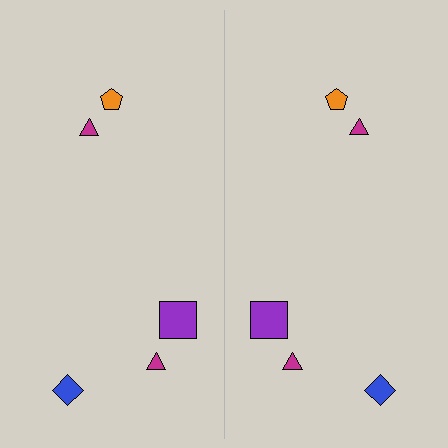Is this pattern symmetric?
Yes, this pattern has bilateral (reflection) symmetry.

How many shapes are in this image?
There are 10 shapes in this image.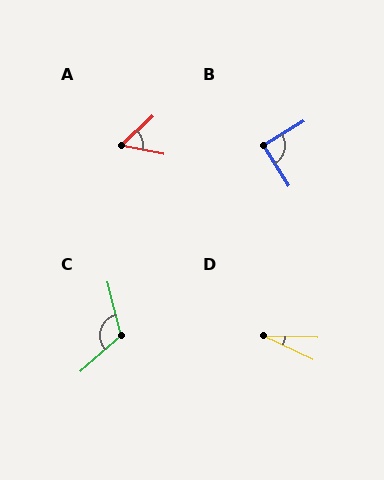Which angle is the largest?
C, at approximately 117 degrees.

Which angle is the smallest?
D, at approximately 24 degrees.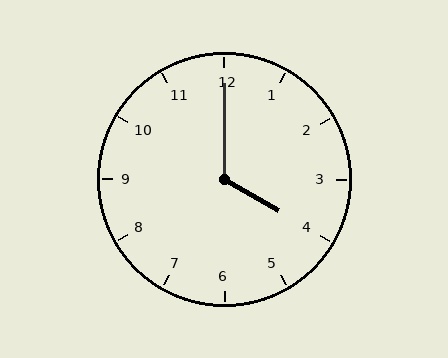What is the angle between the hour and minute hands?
Approximately 120 degrees.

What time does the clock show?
4:00.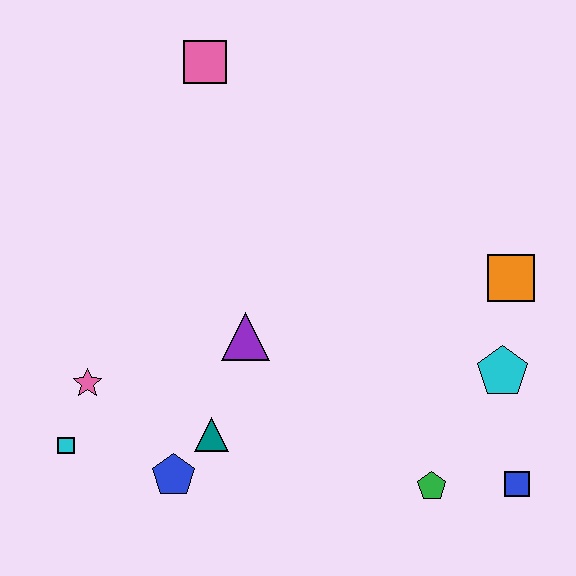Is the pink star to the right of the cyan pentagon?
No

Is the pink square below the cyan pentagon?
No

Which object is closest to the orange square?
The cyan pentagon is closest to the orange square.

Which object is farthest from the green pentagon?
The pink square is farthest from the green pentagon.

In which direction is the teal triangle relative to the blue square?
The teal triangle is to the left of the blue square.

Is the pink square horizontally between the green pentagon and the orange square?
No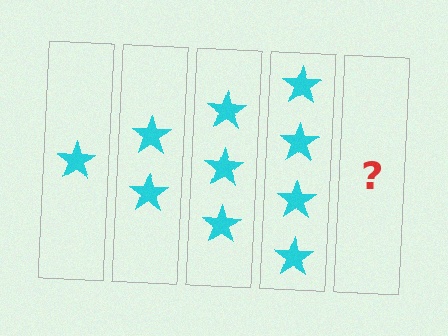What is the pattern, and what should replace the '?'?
The pattern is that each step adds one more star. The '?' should be 5 stars.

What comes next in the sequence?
The next element should be 5 stars.